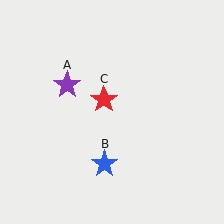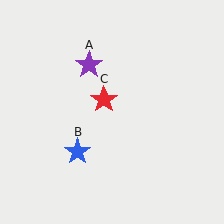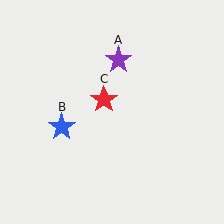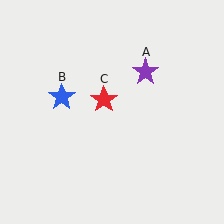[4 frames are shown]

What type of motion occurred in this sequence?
The purple star (object A), blue star (object B) rotated clockwise around the center of the scene.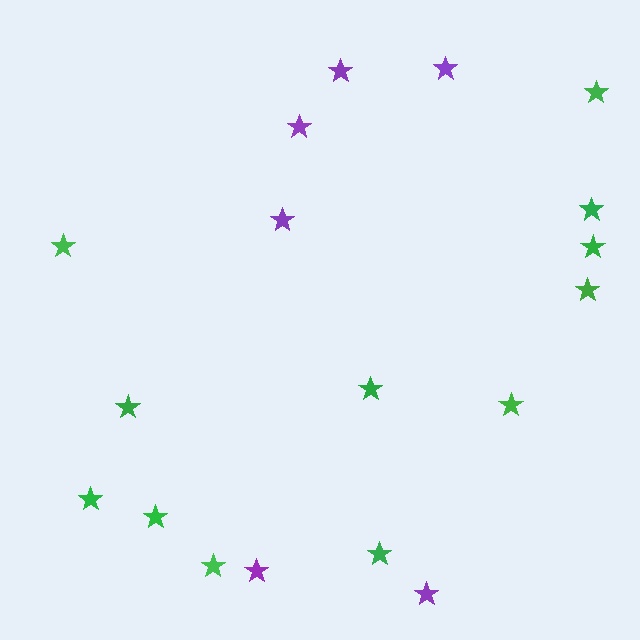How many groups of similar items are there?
There are 2 groups: one group of purple stars (6) and one group of green stars (12).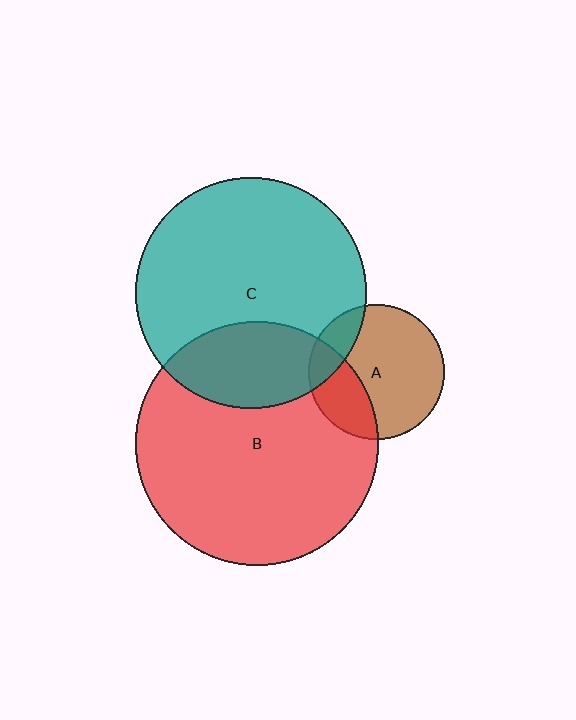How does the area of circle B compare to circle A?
Approximately 3.2 times.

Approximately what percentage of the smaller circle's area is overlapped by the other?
Approximately 30%.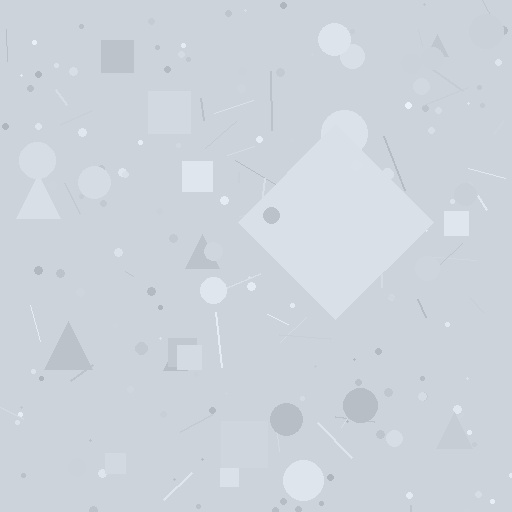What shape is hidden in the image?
A diamond is hidden in the image.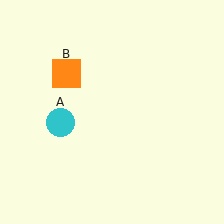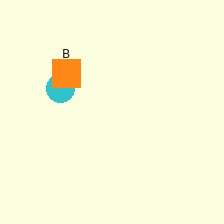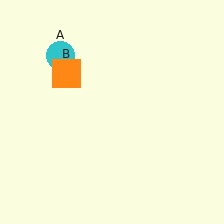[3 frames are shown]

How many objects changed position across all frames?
1 object changed position: cyan circle (object A).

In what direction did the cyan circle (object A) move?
The cyan circle (object A) moved up.